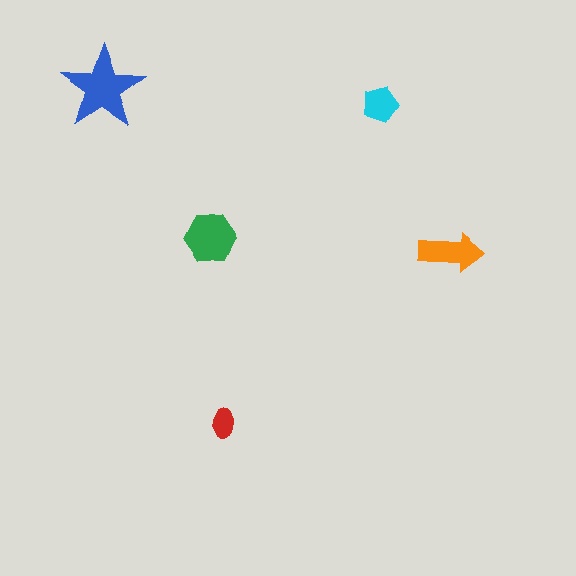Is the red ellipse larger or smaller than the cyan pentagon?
Smaller.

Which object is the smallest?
The red ellipse.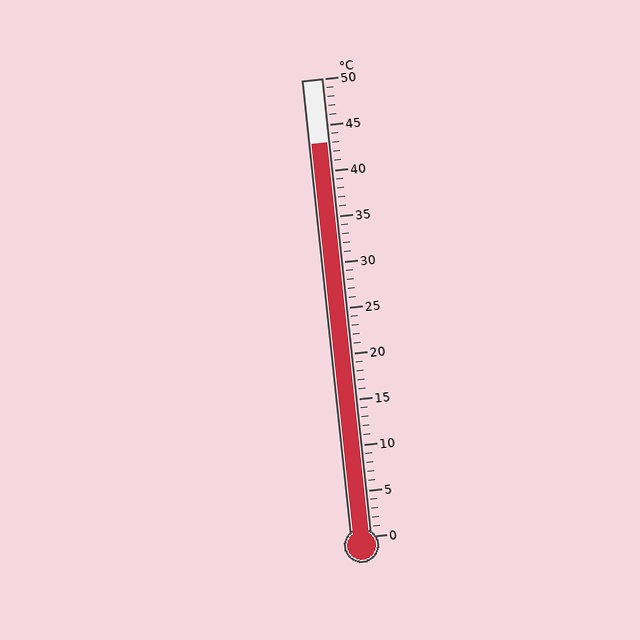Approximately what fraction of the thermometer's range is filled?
The thermometer is filled to approximately 85% of its range.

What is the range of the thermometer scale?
The thermometer scale ranges from 0°C to 50°C.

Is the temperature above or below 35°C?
The temperature is above 35°C.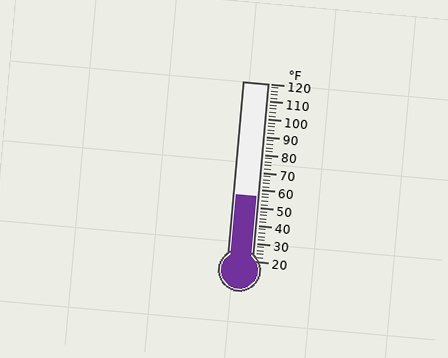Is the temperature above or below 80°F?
The temperature is below 80°F.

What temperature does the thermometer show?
The thermometer shows approximately 56°F.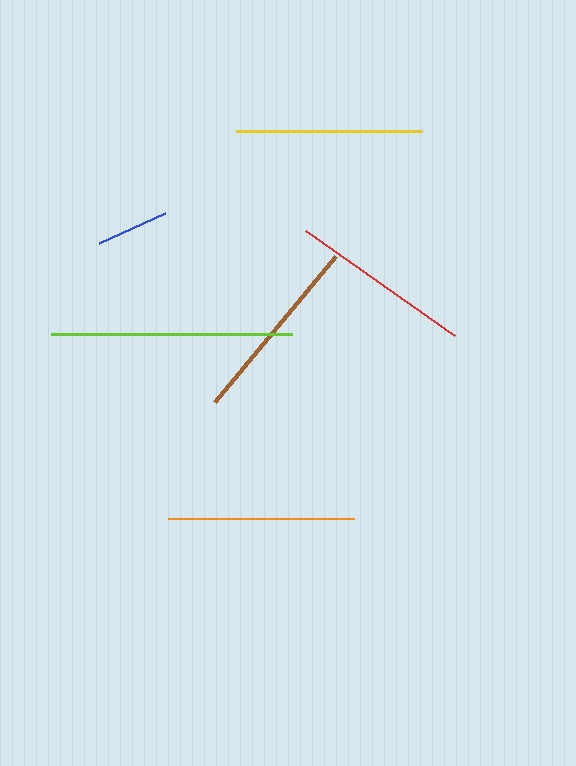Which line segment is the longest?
The lime line is the longest at approximately 241 pixels.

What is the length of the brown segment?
The brown segment is approximately 190 pixels long.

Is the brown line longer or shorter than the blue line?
The brown line is longer than the blue line.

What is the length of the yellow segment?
The yellow segment is approximately 185 pixels long.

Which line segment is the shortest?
The blue line is the shortest at approximately 72 pixels.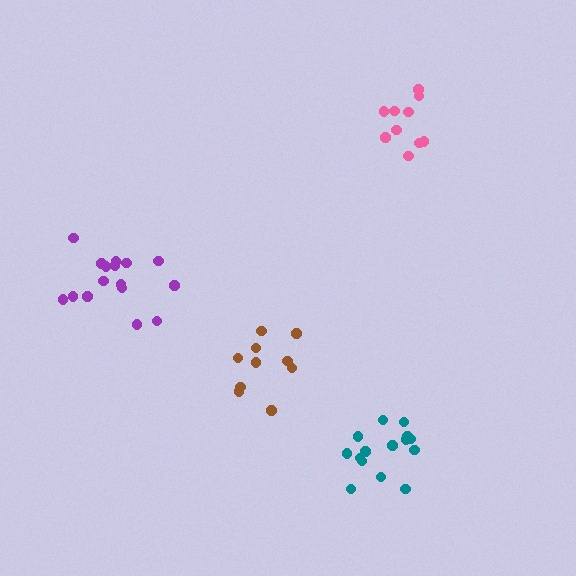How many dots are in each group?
Group 1: 10 dots, Group 2: 10 dots, Group 3: 15 dots, Group 4: 16 dots (51 total).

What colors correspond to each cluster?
The clusters are colored: pink, brown, teal, purple.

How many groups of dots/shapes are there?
There are 4 groups.